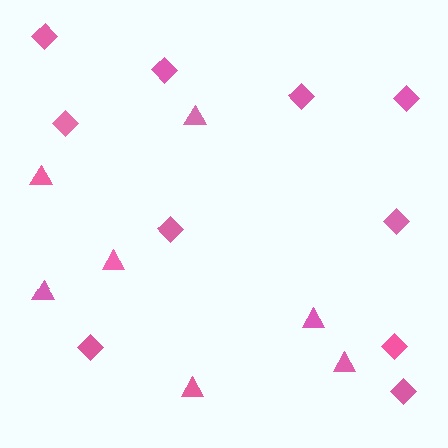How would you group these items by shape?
There are 2 groups: one group of triangles (7) and one group of diamonds (10).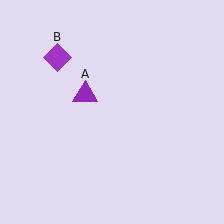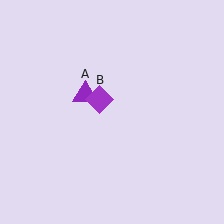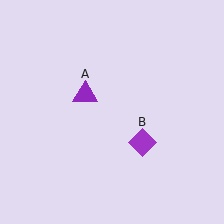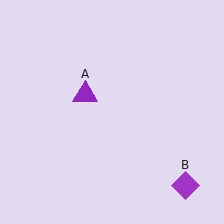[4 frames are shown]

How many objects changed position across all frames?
1 object changed position: purple diamond (object B).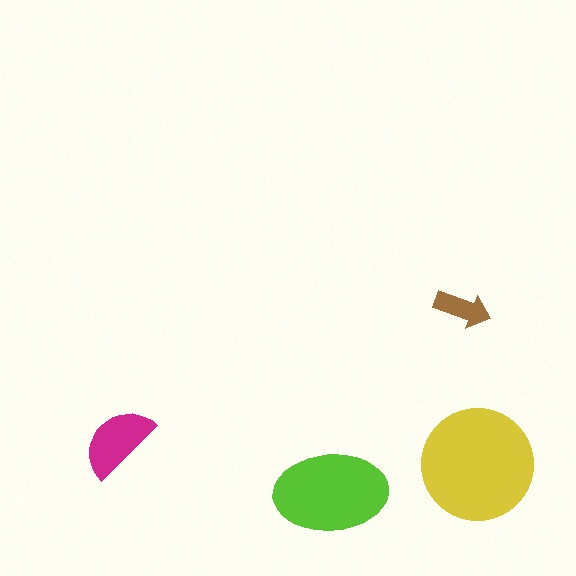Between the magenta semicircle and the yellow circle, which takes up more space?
The yellow circle.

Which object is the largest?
The yellow circle.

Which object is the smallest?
The brown arrow.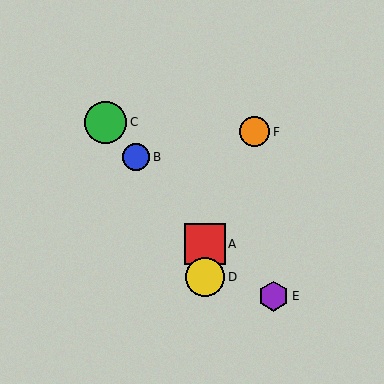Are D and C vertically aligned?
No, D is at x≈205 and C is at x≈106.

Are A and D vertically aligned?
Yes, both are at x≈205.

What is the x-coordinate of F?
Object F is at x≈255.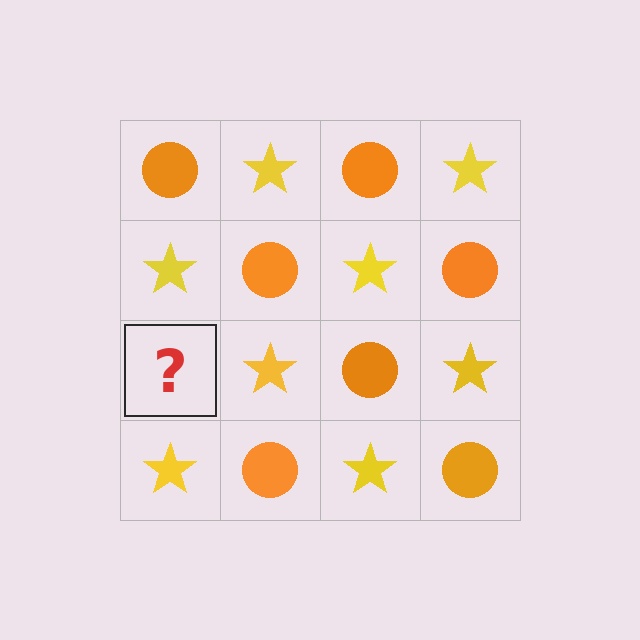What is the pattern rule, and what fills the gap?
The rule is that it alternates orange circle and yellow star in a checkerboard pattern. The gap should be filled with an orange circle.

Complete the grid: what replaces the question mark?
The question mark should be replaced with an orange circle.